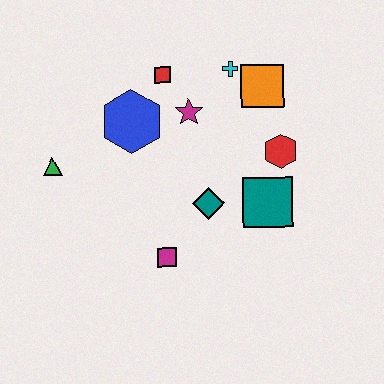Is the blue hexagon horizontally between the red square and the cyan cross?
No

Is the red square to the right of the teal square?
No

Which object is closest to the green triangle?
The blue hexagon is closest to the green triangle.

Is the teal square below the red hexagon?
Yes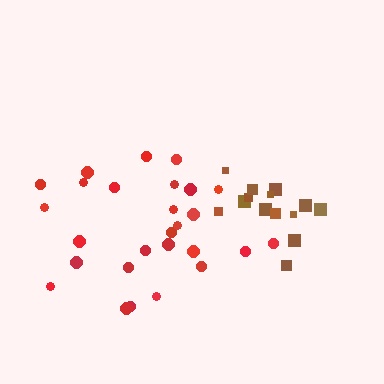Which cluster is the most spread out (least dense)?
Red.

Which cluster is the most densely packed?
Brown.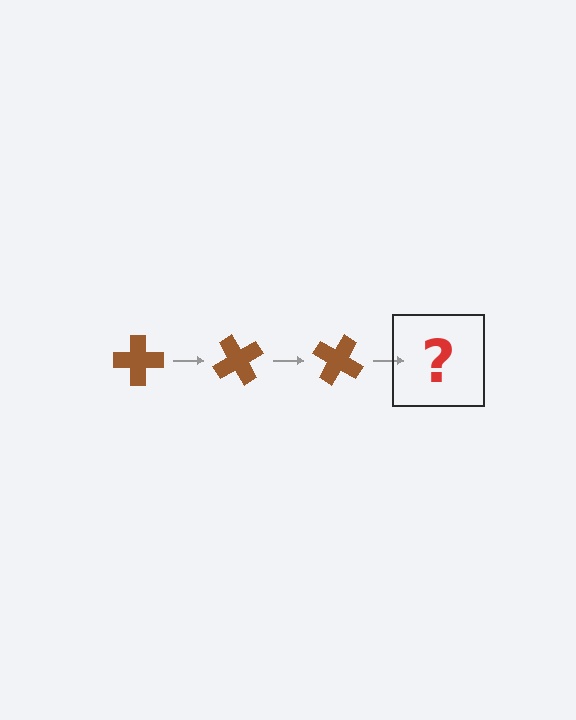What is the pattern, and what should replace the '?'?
The pattern is that the cross rotates 60 degrees each step. The '?' should be a brown cross rotated 180 degrees.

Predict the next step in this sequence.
The next step is a brown cross rotated 180 degrees.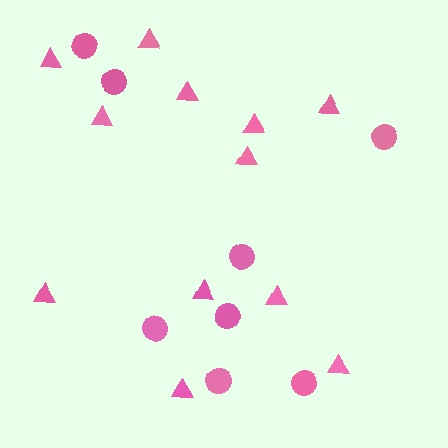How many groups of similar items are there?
There are 2 groups: one group of circles (8) and one group of triangles (12).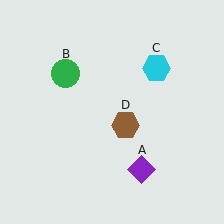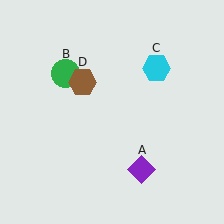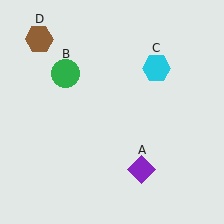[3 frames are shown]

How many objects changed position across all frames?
1 object changed position: brown hexagon (object D).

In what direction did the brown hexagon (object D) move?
The brown hexagon (object D) moved up and to the left.